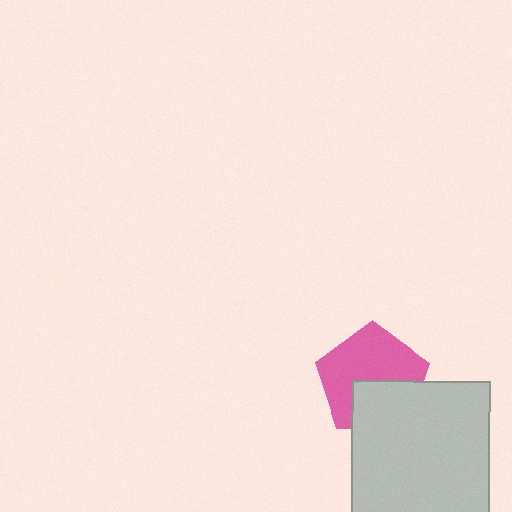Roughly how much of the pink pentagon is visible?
About half of it is visible (roughly 63%).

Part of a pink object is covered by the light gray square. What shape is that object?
It is a pentagon.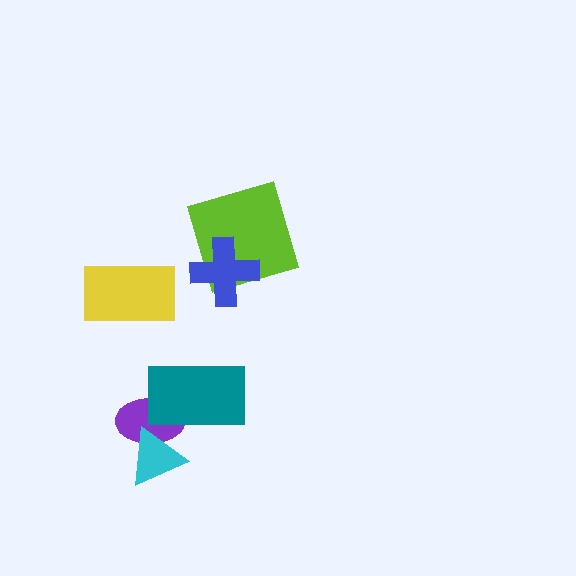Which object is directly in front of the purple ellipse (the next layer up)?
The cyan triangle is directly in front of the purple ellipse.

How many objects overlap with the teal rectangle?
2 objects overlap with the teal rectangle.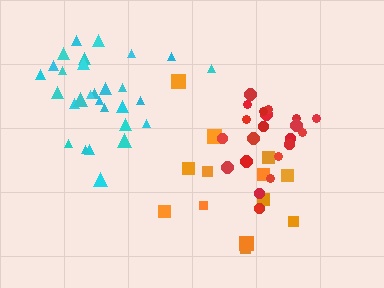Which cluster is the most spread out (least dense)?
Orange.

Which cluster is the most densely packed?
Red.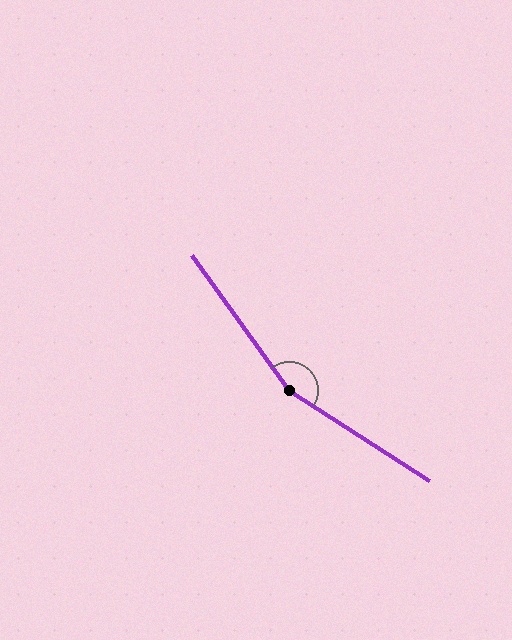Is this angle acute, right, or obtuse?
It is obtuse.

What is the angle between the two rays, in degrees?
Approximately 158 degrees.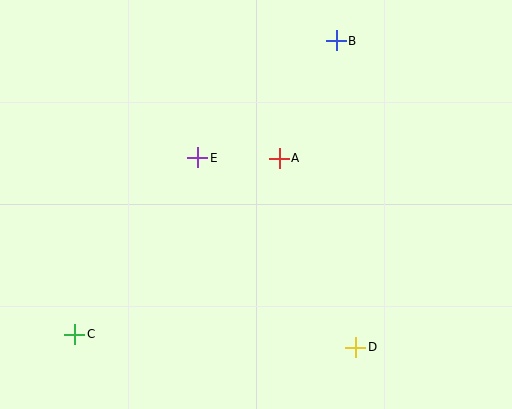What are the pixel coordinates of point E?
Point E is at (198, 158).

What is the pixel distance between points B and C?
The distance between B and C is 393 pixels.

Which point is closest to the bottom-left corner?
Point C is closest to the bottom-left corner.